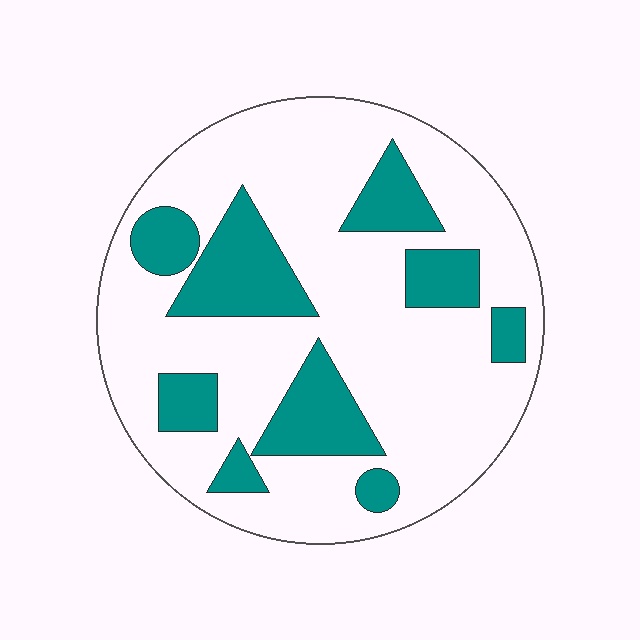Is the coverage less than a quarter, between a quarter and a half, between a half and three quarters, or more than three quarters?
Between a quarter and a half.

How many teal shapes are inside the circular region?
9.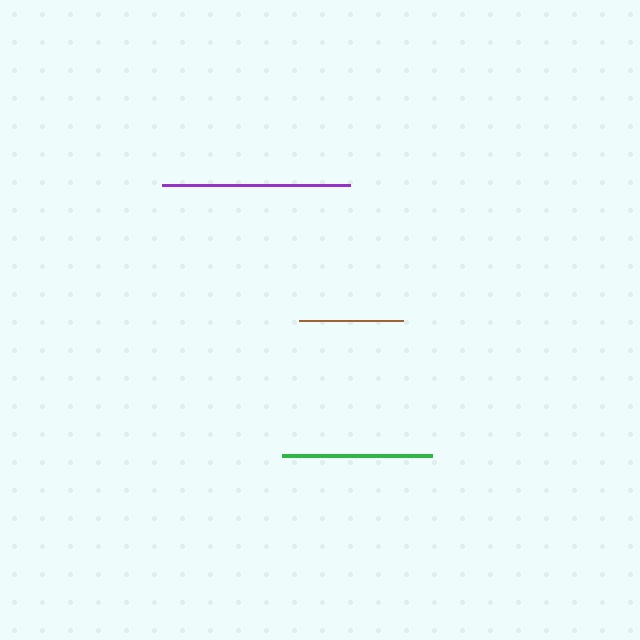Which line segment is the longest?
The purple line is the longest at approximately 188 pixels.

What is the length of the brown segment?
The brown segment is approximately 105 pixels long.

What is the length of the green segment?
The green segment is approximately 151 pixels long.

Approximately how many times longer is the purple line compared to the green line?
The purple line is approximately 1.2 times the length of the green line.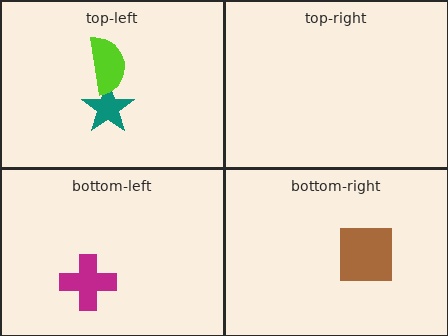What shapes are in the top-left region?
The teal star, the lime semicircle.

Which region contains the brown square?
The bottom-right region.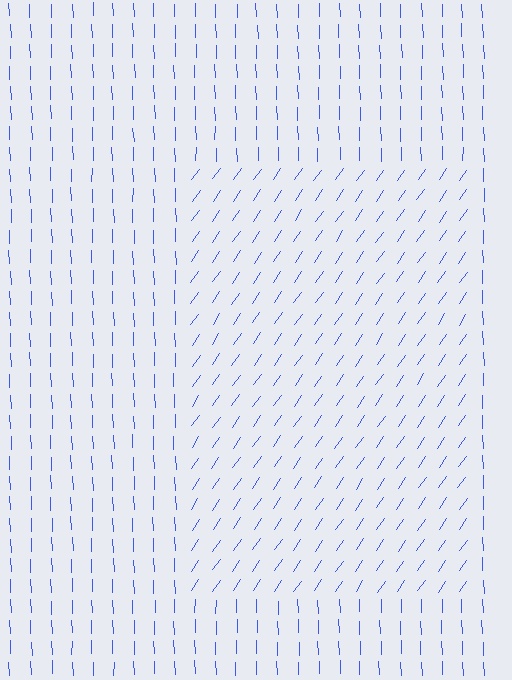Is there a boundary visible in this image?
Yes, there is a texture boundary formed by a change in line orientation.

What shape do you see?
I see a rectangle.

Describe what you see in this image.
The image is filled with small blue line segments. A rectangle region in the image has lines oriented differently from the surrounding lines, creating a visible texture boundary.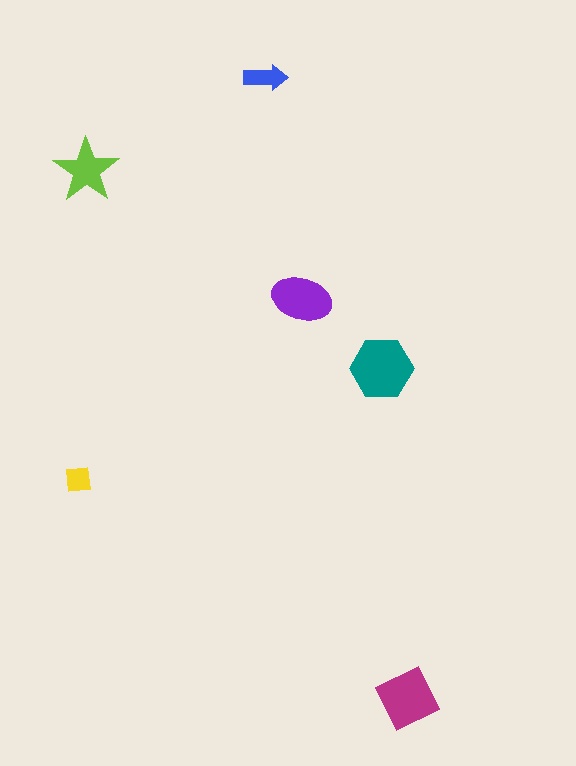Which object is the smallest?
The yellow square.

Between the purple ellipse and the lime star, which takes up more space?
The purple ellipse.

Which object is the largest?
The teal hexagon.